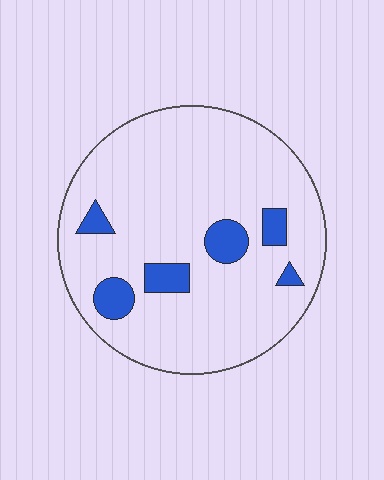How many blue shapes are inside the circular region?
6.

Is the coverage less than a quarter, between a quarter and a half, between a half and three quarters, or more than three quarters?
Less than a quarter.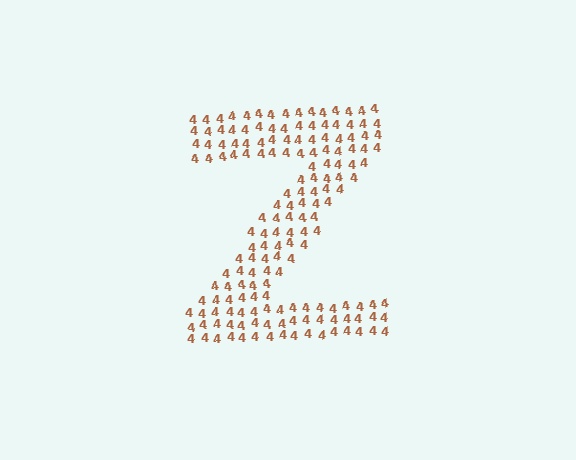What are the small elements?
The small elements are digit 4's.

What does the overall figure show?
The overall figure shows the letter Z.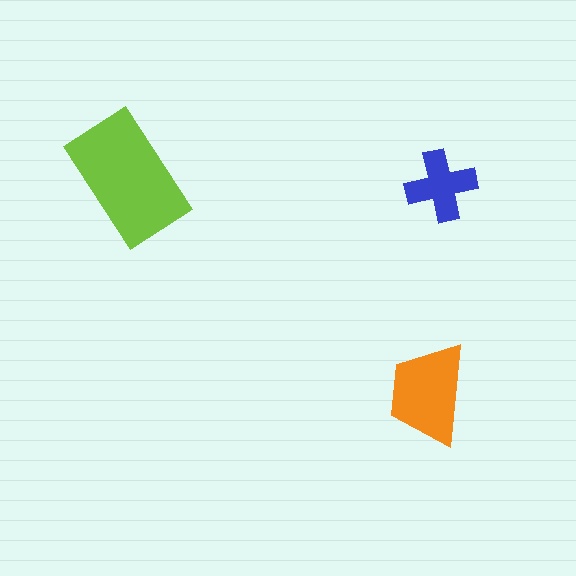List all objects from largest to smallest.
The lime rectangle, the orange trapezoid, the blue cross.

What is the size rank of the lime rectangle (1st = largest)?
1st.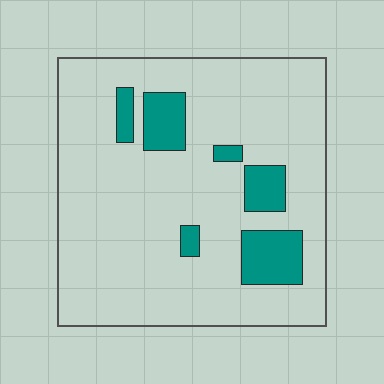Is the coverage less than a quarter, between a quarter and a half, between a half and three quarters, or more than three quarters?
Less than a quarter.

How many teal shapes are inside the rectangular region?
6.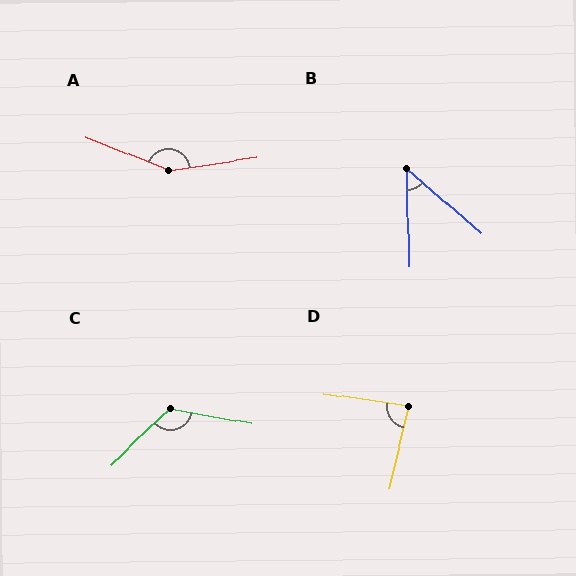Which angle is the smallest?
B, at approximately 48 degrees.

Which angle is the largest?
A, at approximately 150 degrees.